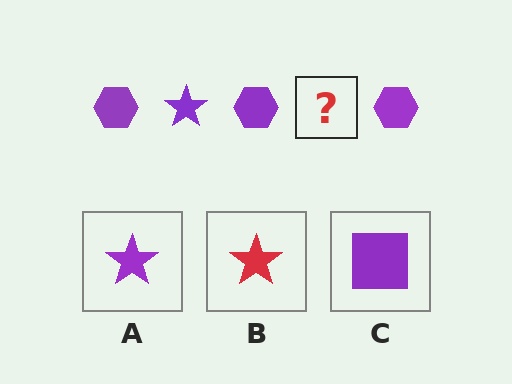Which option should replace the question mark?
Option A.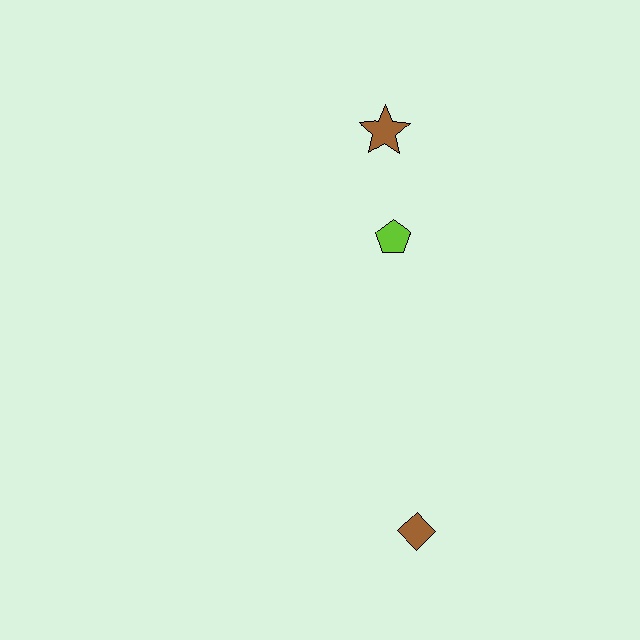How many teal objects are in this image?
There are no teal objects.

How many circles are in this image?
There are no circles.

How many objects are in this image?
There are 3 objects.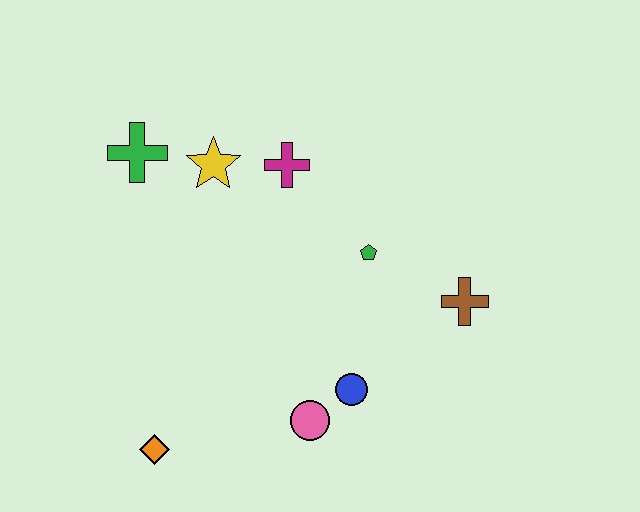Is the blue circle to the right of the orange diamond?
Yes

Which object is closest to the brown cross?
The green pentagon is closest to the brown cross.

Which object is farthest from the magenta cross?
The orange diamond is farthest from the magenta cross.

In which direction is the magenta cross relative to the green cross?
The magenta cross is to the right of the green cross.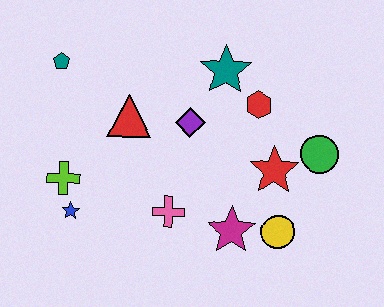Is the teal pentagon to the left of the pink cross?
Yes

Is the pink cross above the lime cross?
No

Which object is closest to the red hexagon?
The teal star is closest to the red hexagon.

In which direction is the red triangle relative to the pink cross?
The red triangle is above the pink cross.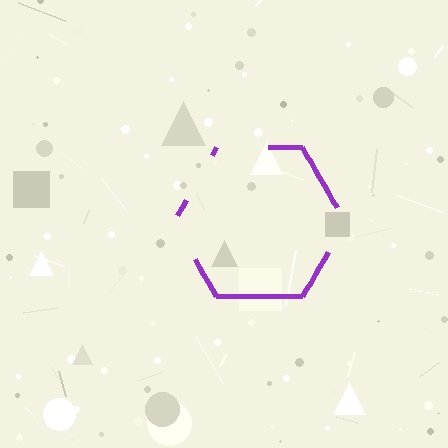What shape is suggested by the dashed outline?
The dashed outline suggests a hexagon.